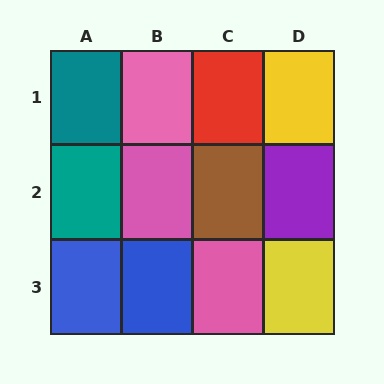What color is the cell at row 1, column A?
Teal.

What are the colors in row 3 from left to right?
Blue, blue, pink, yellow.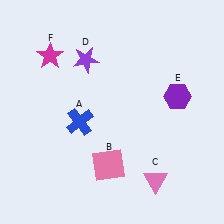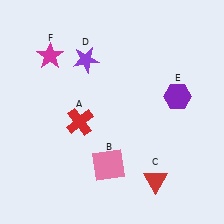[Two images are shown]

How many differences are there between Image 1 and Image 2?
There are 2 differences between the two images.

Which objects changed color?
A changed from blue to red. C changed from pink to red.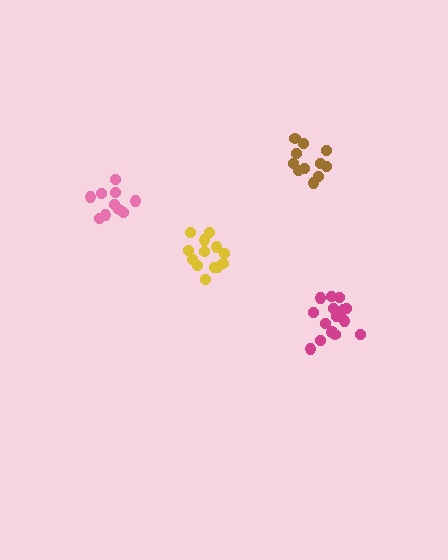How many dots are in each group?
Group 1: 13 dots, Group 2: 15 dots, Group 3: 11 dots, Group 4: 11 dots (50 total).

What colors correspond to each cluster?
The clusters are colored: yellow, magenta, pink, brown.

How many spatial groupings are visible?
There are 4 spatial groupings.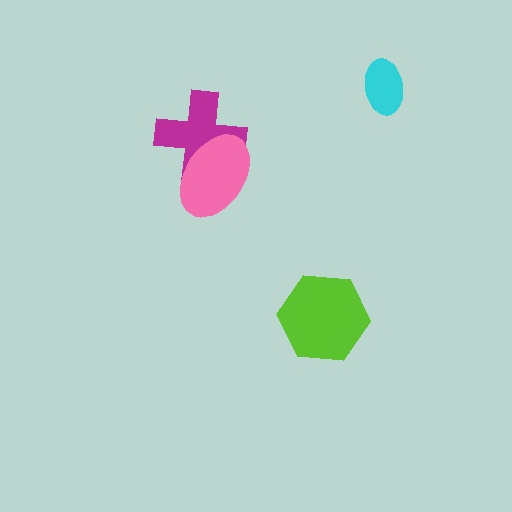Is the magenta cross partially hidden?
Yes, it is partially covered by another shape.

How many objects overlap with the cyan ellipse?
0 objects overlap with the cyan ellipse.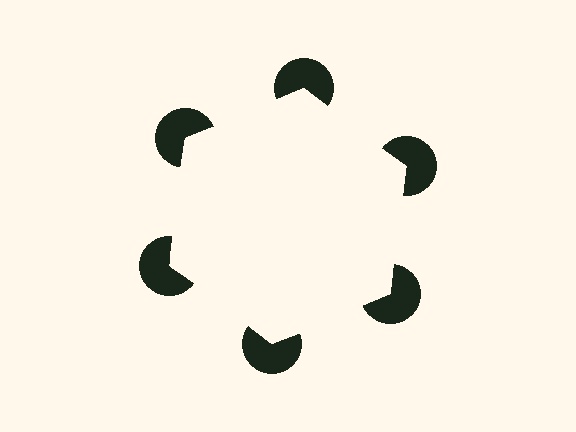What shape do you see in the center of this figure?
An illusory hexagon — its edges are inferred from the aligned wedge cuts in the pac-man discs, not physically drawn.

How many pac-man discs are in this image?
There are 6 — one at each vertex of the illusory hexagon.